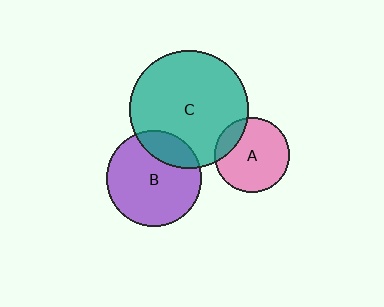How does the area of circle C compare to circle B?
Approximately 1.5 times.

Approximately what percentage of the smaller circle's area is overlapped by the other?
Approximately 20%.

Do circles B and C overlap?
Yes.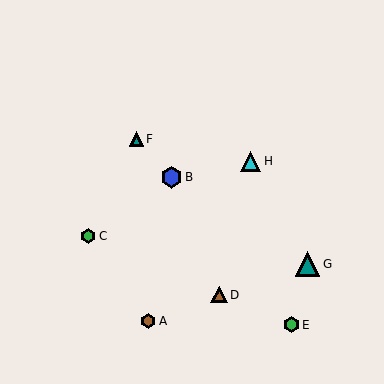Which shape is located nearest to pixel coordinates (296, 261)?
The teal triangle (labeled G) at (308, 264) is nearest to that location.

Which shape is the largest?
The teal triangle (labeled G) is the largest.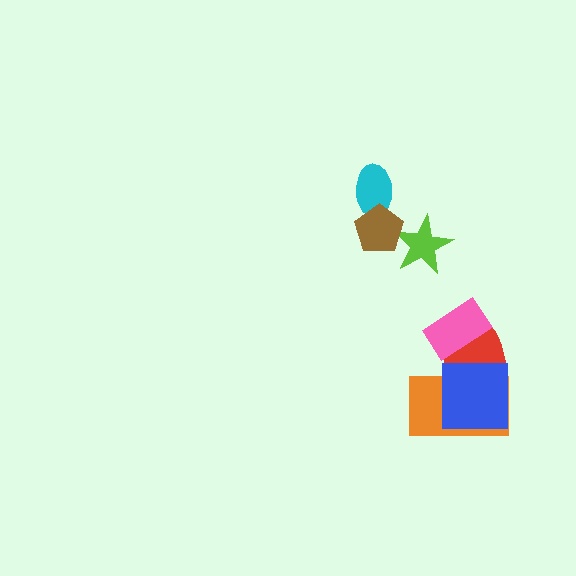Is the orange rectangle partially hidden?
Yes, it is partially covered by another shape.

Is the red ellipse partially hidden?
Yes, it is partially covered by another shape.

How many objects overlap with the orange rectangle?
2 objects overlap with the orange rectangle.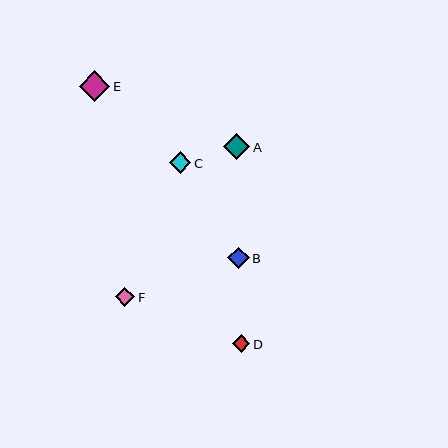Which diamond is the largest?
Diamond E is the largest with a size of approximately 30 pixels.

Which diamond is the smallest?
Diamond D is the smallest with a size of approximately 17 pixels.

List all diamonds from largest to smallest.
From largest to smallest: E, A, B, C, F, D.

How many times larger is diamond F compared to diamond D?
Diamond F is approximately 1.1 times the size of diamond D.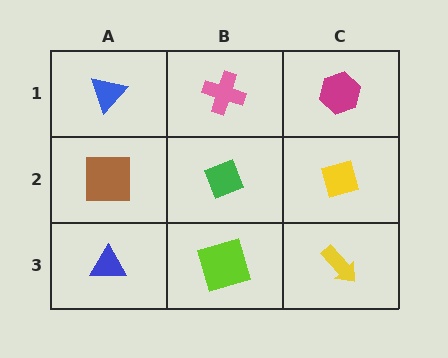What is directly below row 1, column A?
A brown square.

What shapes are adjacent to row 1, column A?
A brown square (row 2, column A), a pink cross (row 1, column B).